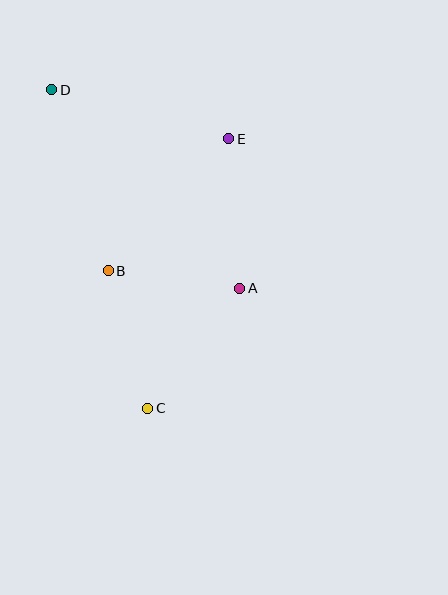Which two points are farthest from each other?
Points C and D are farthest from each other.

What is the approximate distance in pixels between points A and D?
The distance between A and D is approximately 273 pixels.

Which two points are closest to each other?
Points A and B are closest to each other.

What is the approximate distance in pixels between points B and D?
The distance between B and D is approximately 190 pixels.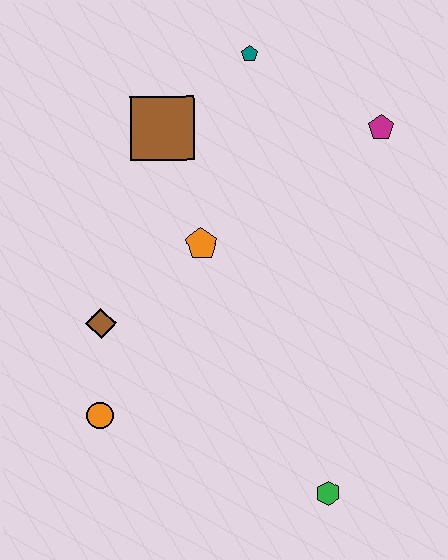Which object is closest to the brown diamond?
The orange circle is closest to the brown diamond.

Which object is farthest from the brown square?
The green hexagon is farthest from the brown square.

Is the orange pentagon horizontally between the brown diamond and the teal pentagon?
Yes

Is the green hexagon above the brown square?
No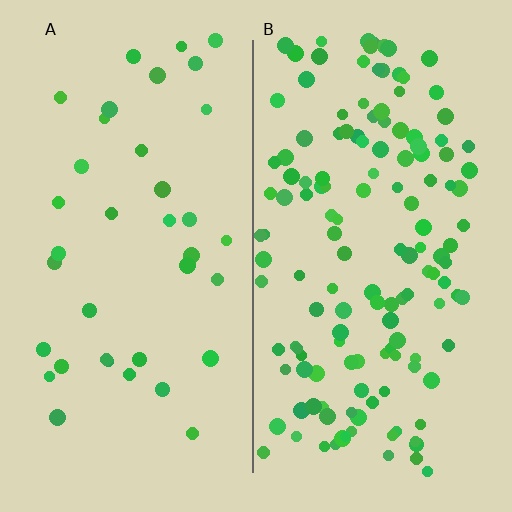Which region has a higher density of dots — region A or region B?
B (the right).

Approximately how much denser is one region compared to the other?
Approximately 3.8× — region B over region A.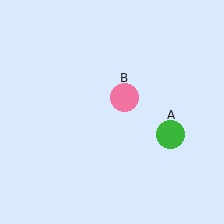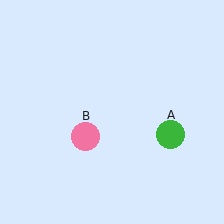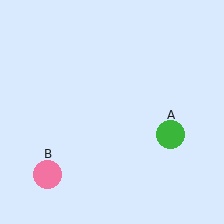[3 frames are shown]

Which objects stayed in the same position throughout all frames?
Green circle (object A) remained stationary.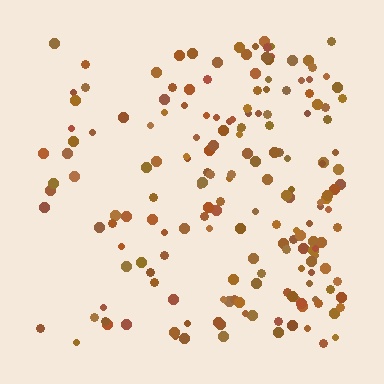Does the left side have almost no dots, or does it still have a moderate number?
Still a moderate number, just noticeably fewer than the right.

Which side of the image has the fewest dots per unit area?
The left.